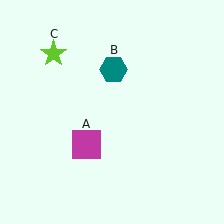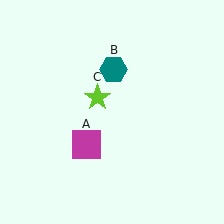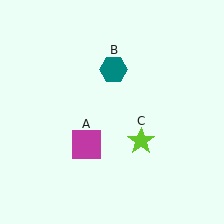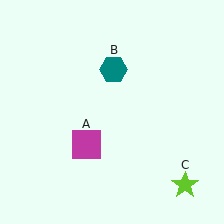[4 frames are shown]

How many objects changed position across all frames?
1 object changed position: lime star (object C).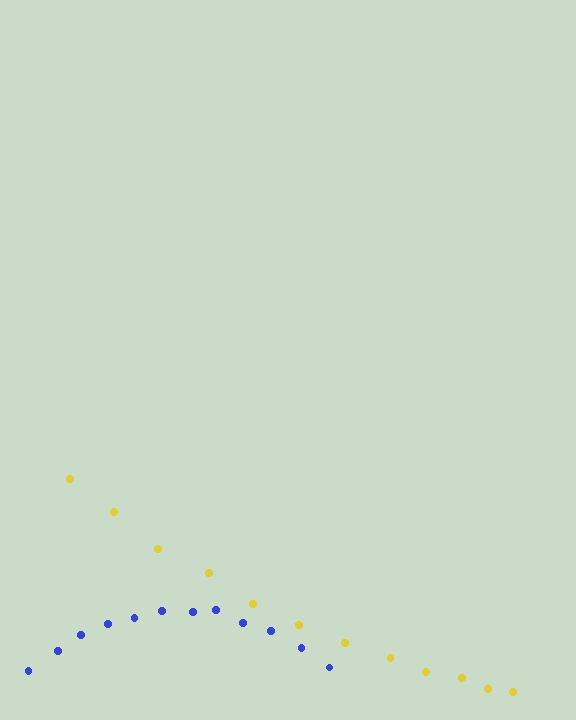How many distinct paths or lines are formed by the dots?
There are 2 distinct paths.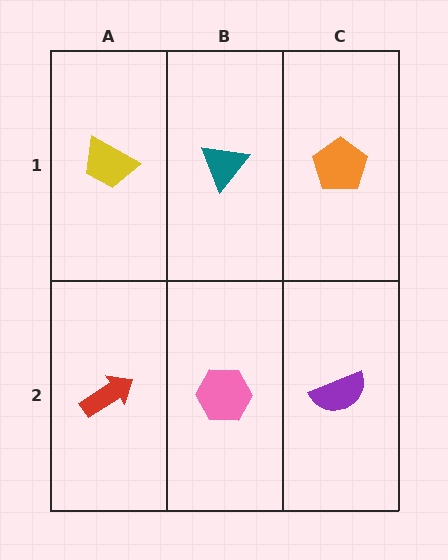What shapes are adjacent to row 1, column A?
A red arrow (row 2, column A), a teal triangle (row 1, column B).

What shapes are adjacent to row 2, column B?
A teal triangle (row 1, column B), a red arrow (row 2, column A), a purple semicircle (row 2, column C).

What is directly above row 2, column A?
A yellow trapezoid.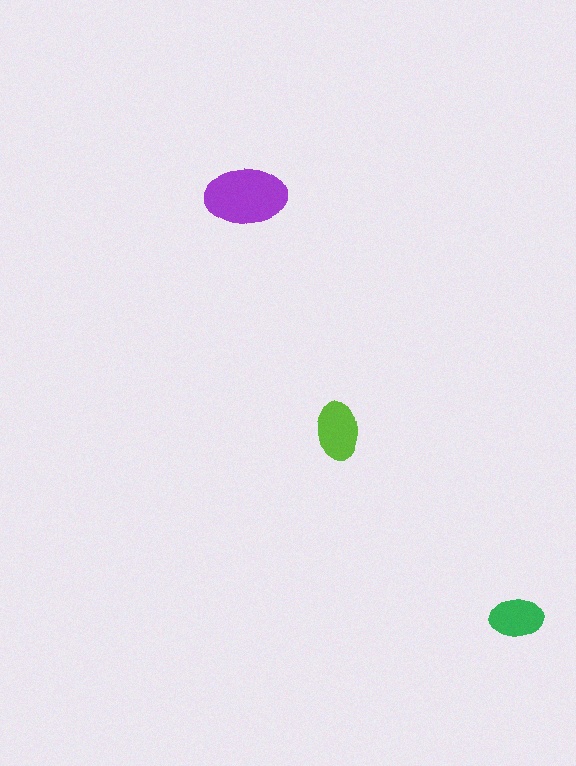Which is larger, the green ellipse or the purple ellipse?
The purple one.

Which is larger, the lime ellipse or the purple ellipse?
The purple one.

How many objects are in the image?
There are 3 objects in the image.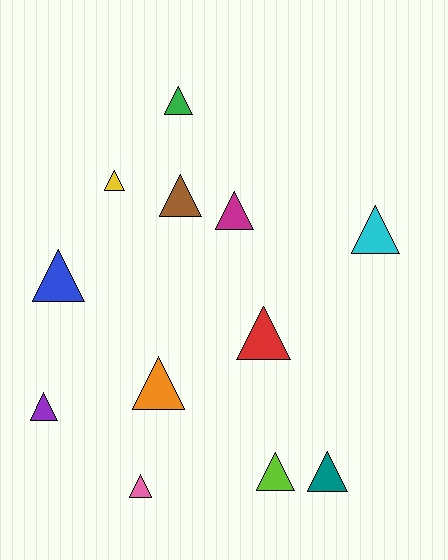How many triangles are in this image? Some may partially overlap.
There are 12 triangles.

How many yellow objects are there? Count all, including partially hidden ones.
There is 1 yellow object.